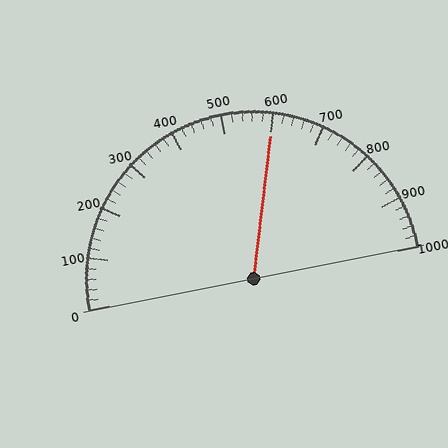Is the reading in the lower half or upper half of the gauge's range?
The reading is in the upper half of the range (0 to 1000).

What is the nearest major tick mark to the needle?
The nearest major tick mark is 600.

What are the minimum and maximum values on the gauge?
The gauge ranges from 0 to 1000.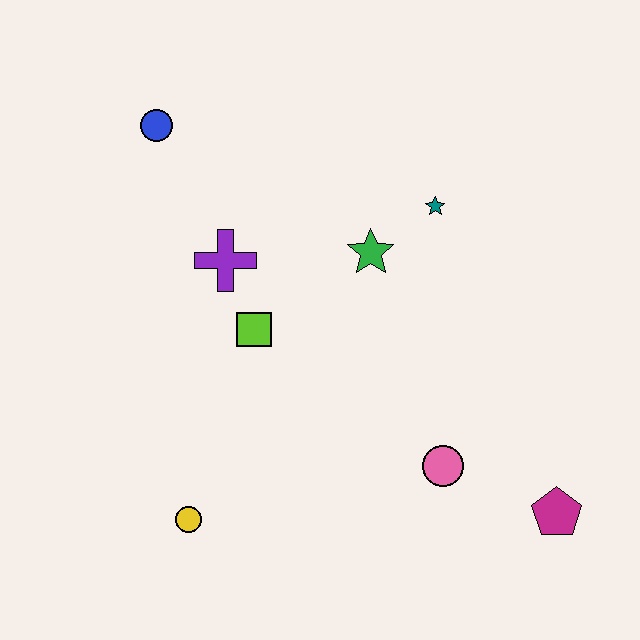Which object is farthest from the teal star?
The yellow circle is farthest from the teal star.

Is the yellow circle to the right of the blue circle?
Yes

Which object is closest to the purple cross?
The lime square is closest to the purple cross.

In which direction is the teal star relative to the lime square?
The teal star is to the right of the lime square.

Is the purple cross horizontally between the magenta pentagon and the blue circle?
Yes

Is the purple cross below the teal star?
Yes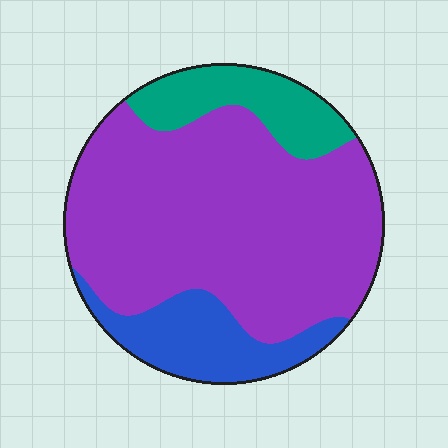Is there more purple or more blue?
Purple.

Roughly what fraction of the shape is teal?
Teal takes up about one eighth (1/8) of the shape.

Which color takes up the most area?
Purple, at roughly 70%.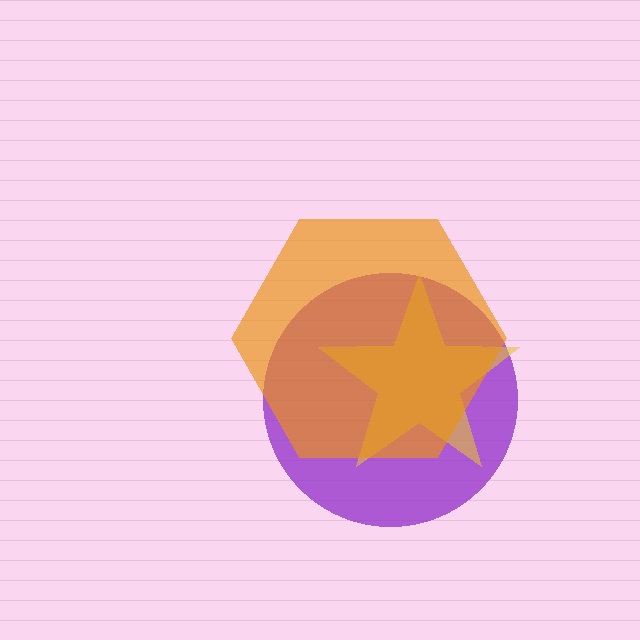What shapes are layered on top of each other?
The layered shapes are: a purple circle, a yellow star, an orange hexagon.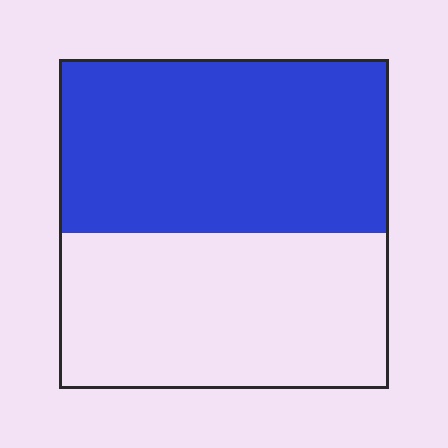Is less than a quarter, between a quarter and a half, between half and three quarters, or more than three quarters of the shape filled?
Between half and three quarters.